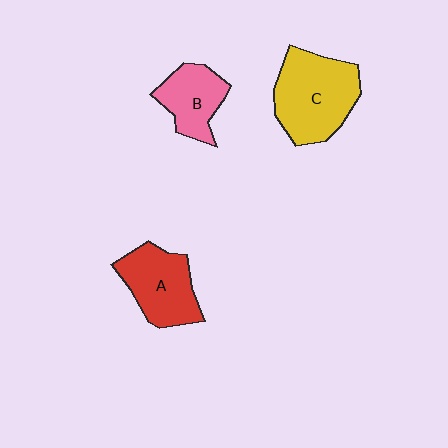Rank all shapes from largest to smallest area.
From largest to smallest: C (yellow), A (red), B (pink).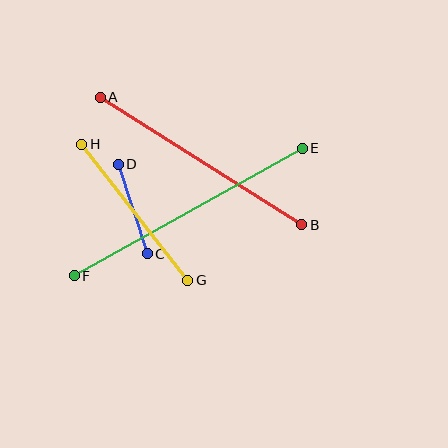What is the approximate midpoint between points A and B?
The midpoint is at approximately (201, 161) pixels.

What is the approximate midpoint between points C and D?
The midpoint is at approximately (133, 209) pixels.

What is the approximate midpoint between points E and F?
The midpoint is at approximately (188, 212) pixels.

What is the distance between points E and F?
The distance is approximately 261 pixels.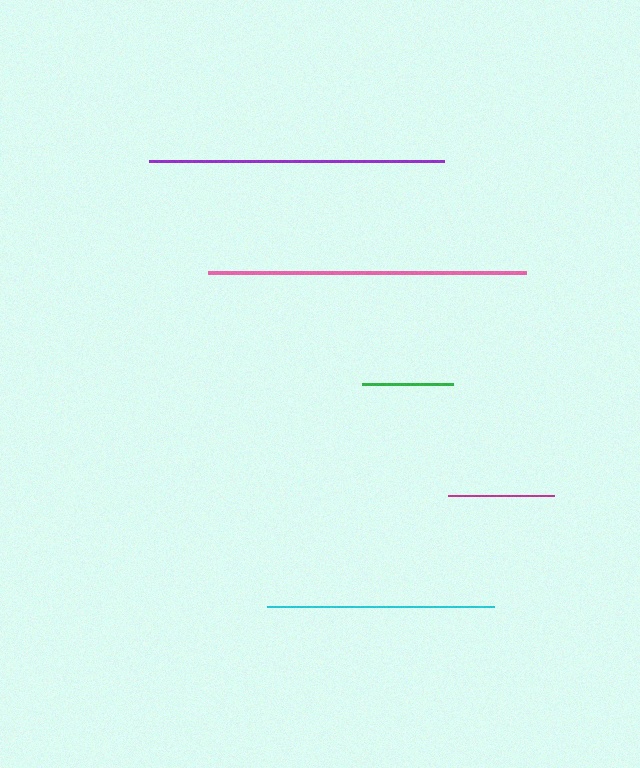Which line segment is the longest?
The pink line is the longest at approximately 318 pixels.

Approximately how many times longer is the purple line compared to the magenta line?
The purple line is approximately 2.8 times the length of the magenta line.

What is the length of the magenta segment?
The magenta segment is approximately 106 pixels long.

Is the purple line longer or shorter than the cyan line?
The purple line is longer than the cyan line.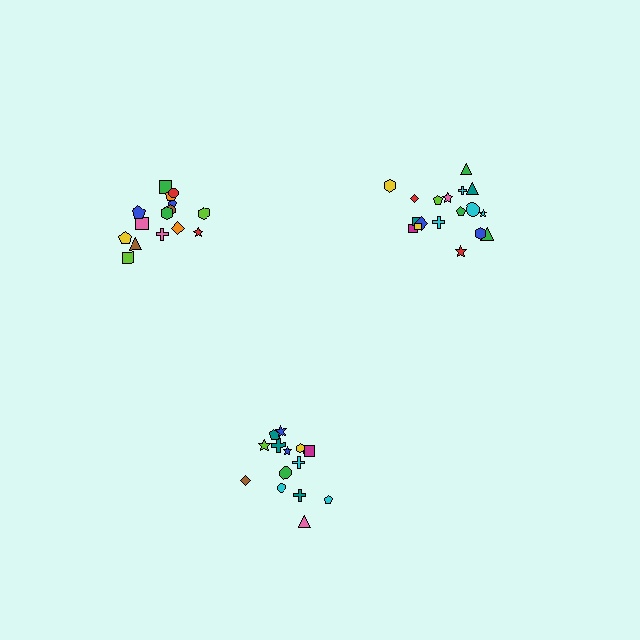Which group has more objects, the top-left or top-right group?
The top-right group.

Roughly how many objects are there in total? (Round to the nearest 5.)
Roughly 50 objects in total.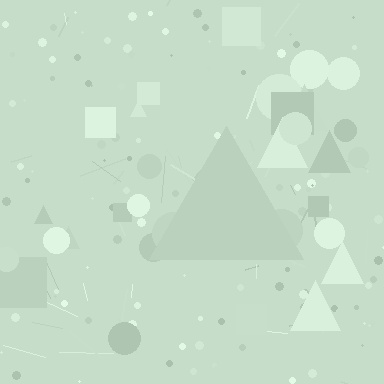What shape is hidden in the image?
A triangle is hidden in the image.